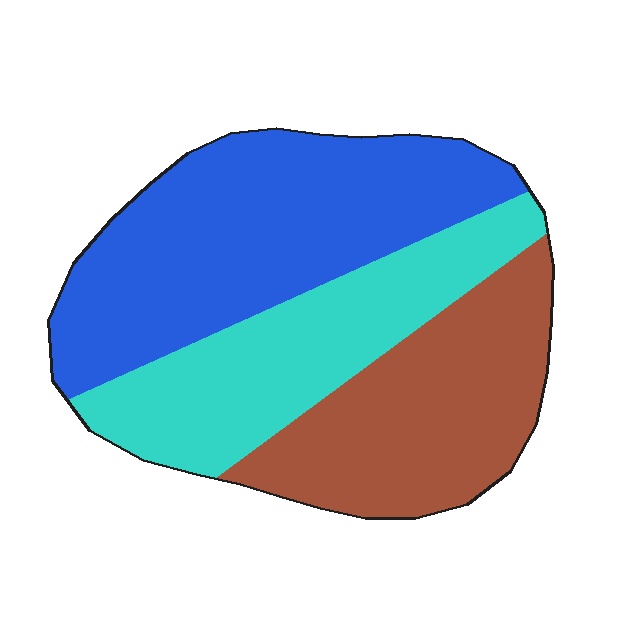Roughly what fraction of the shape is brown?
Brown takes up about one third (1/3) of the shape.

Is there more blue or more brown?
Blue.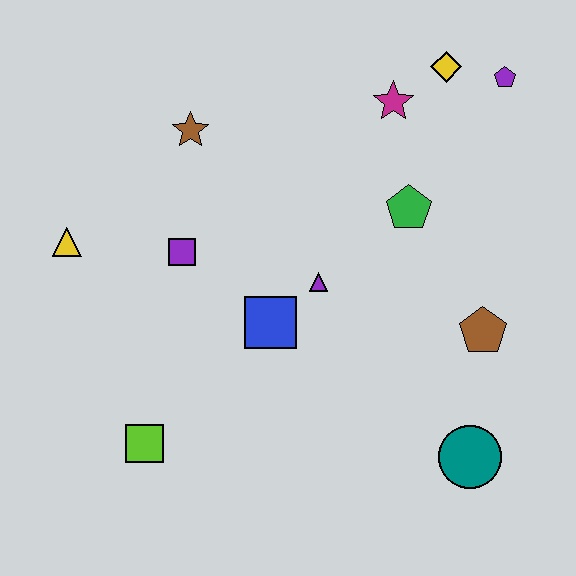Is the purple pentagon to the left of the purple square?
No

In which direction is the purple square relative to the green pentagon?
The purple square is to the left of the green pentagon.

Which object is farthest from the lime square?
The purple pentagon is farthest from the lime square.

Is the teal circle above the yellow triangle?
No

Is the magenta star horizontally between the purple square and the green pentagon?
Yes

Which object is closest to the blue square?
The purple triangle is closest to the blue square.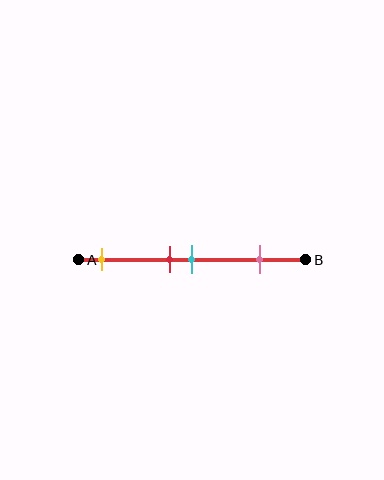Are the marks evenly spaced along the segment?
No, the marks are not evenly spaced.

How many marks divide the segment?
There are 4 marks dividing the segment.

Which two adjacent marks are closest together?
The red and cyan marks are the closest adjacent pair.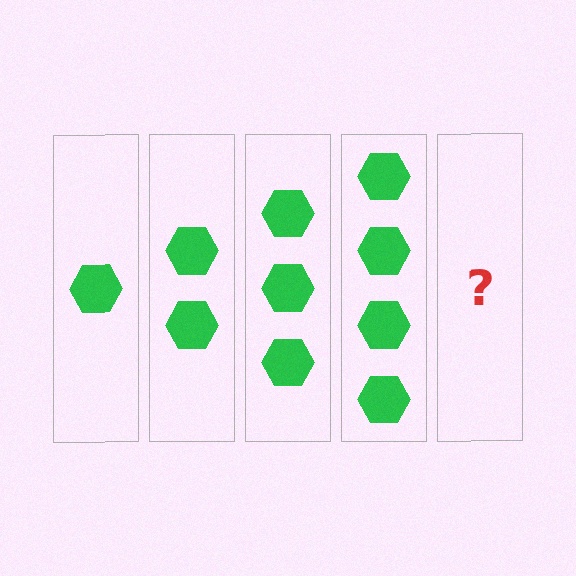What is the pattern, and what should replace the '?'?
The pattern is that each step adds one more hexagon. The '?' should be 5 hexagons.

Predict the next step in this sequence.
The next step is 5 hexagons.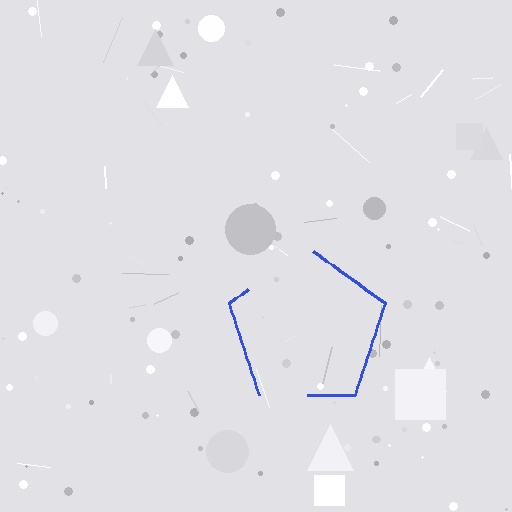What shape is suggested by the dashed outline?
The dashed outline suggests a pentagon.